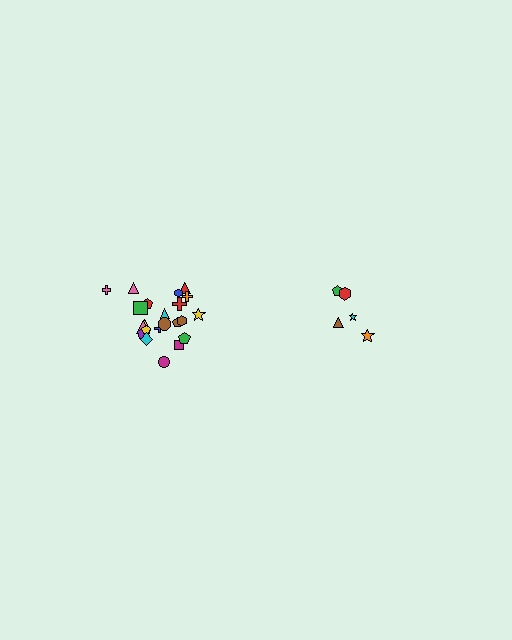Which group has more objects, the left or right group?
The left group.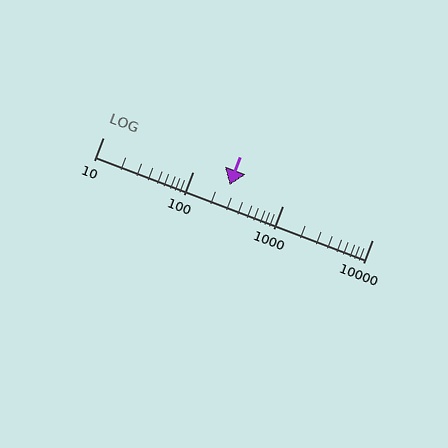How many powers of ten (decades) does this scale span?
The scale spans 3 decades, from 10 to 10000.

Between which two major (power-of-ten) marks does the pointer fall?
The pointer is between 100 and 1000.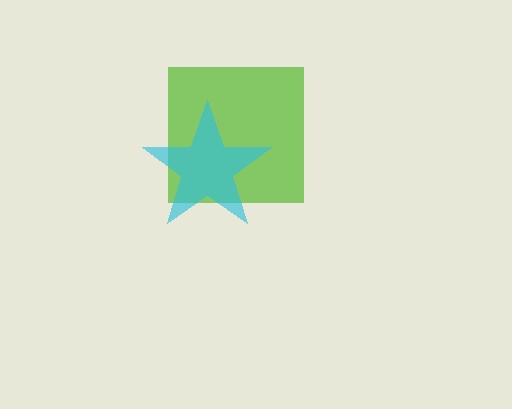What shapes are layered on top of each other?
The layered shapes are: a lime square, a cyan star.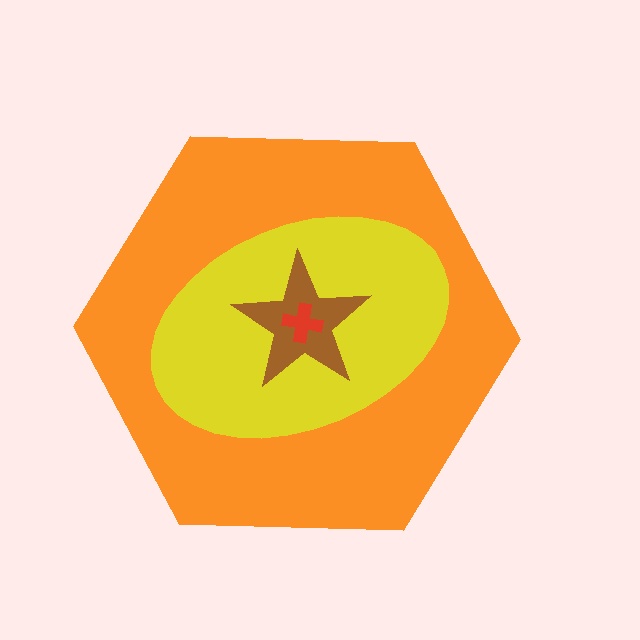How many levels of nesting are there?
4.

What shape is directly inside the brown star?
The red cross.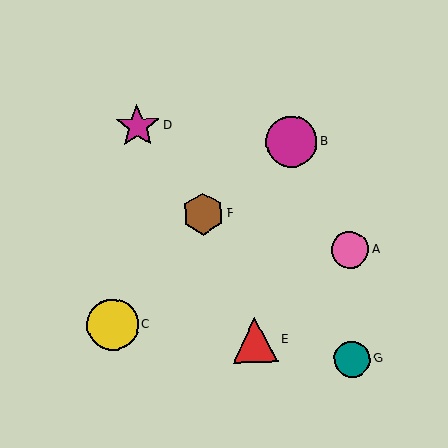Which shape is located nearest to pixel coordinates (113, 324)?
The yellow circle (labeled C) at (113, 325) is nearest to that location.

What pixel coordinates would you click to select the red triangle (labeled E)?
Click at (255, 340) to select the red triangle E.